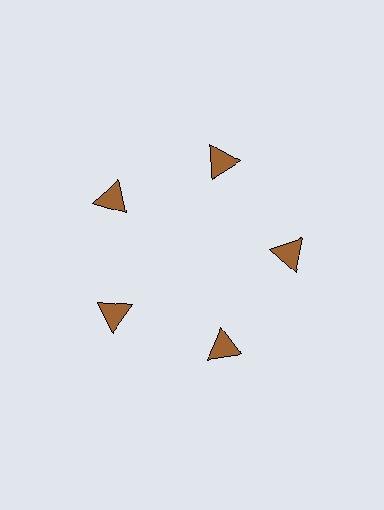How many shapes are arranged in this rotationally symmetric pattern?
There are 5 shapes, arranged in 5 groups of 1.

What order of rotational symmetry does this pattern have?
This pattern has 5-fold rotational symmetry.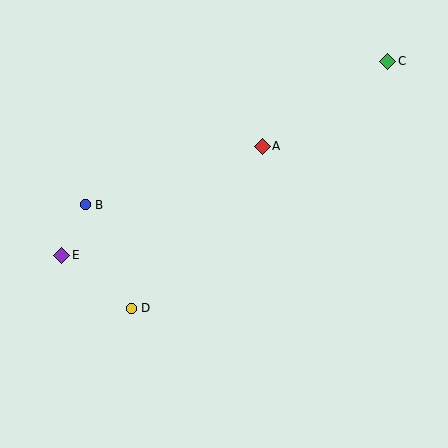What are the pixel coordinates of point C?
Point C is at (388, 61).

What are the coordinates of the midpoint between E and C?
The midpoint between E and C is at (225, 158).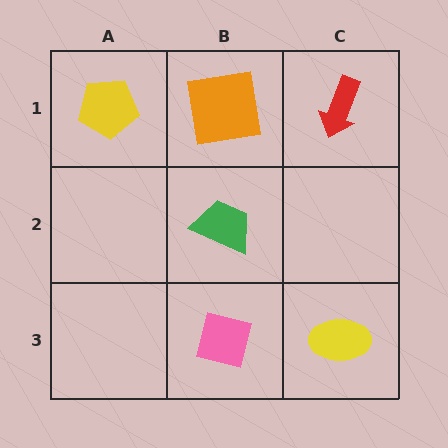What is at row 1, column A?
A yellow pentagon.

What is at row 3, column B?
A pink square.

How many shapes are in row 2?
1 shape.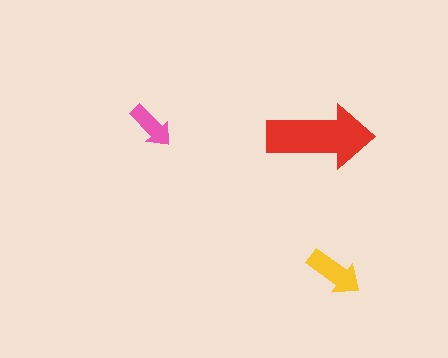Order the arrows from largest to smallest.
the red one, the yellow one, the pink one.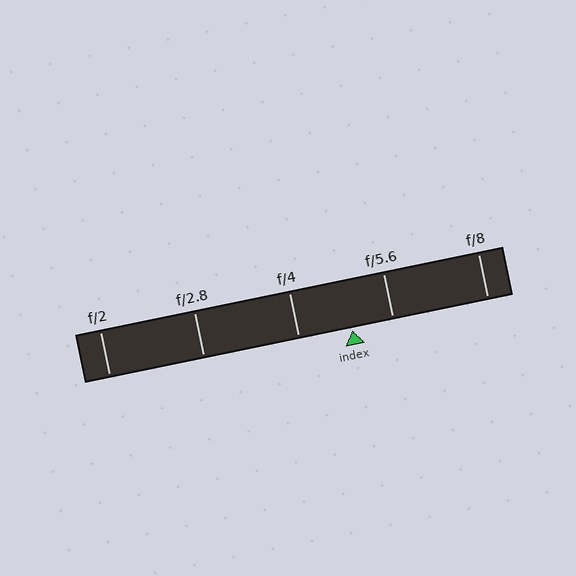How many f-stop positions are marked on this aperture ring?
There are 5 f-stop positions marked.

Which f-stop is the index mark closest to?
The index mark is closest to f/5.6.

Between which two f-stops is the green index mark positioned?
The index mark is between f/4 and f/5.6.